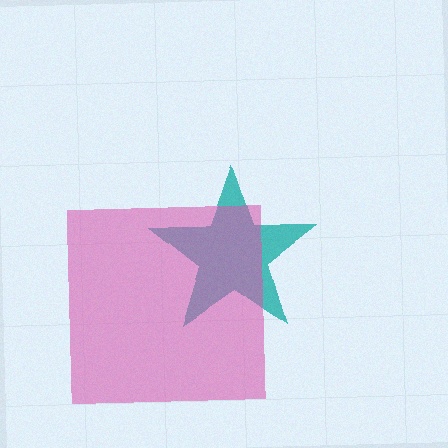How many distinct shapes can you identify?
There are 2 distinct shapes: a teal star, a pink square.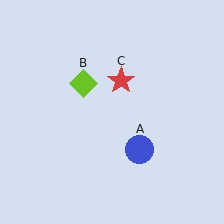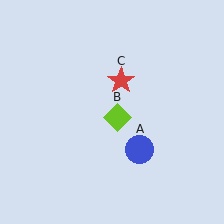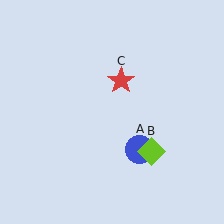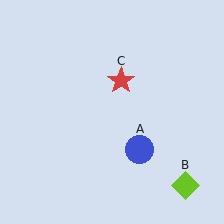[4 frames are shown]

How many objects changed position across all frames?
1 object changed position: lime diamond (object B).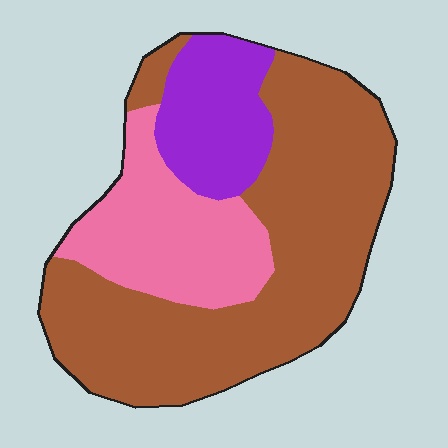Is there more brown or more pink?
Brown.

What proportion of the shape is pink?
Pink covers roughly 25% of the shape.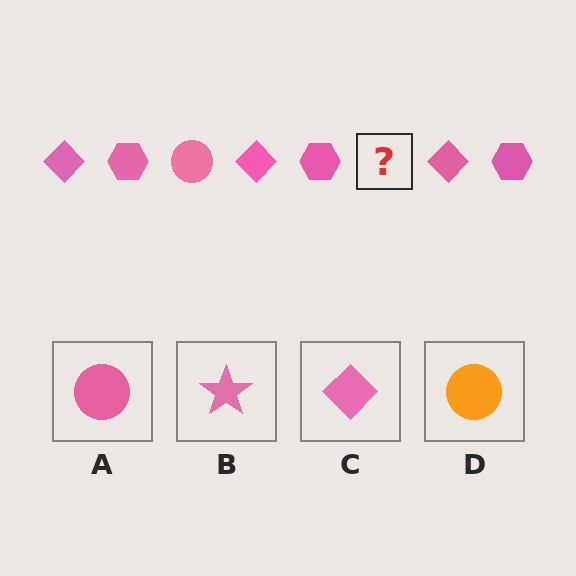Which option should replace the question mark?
Option A.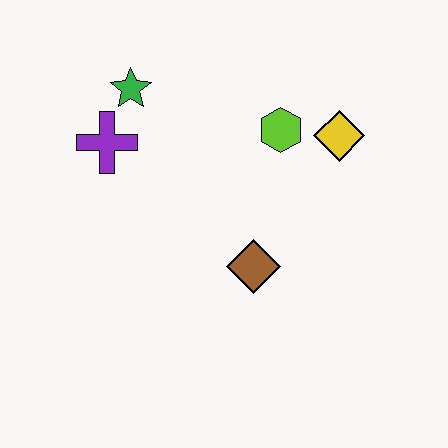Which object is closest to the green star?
The purple cross is closest to the green star.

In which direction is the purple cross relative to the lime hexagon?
The purple cross is to the left of the lime hexagon.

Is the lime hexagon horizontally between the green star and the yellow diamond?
Yes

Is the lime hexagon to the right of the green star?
Yes